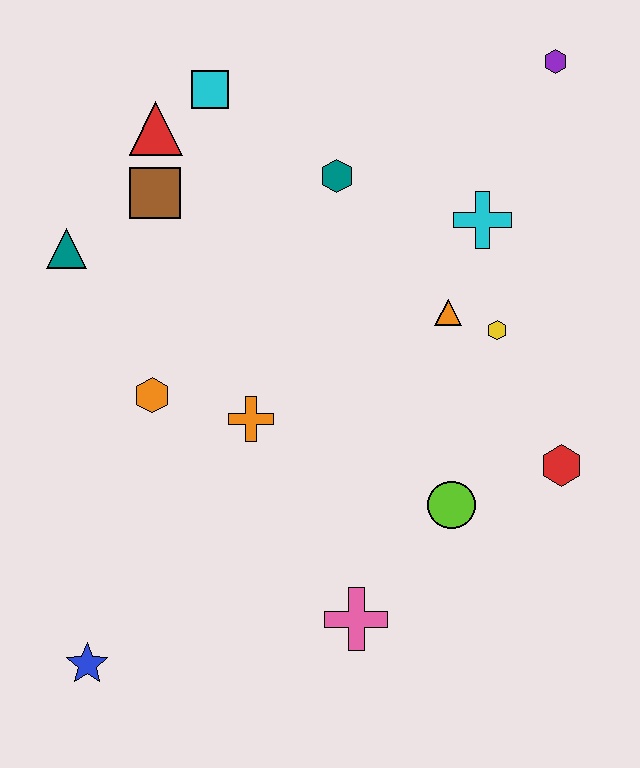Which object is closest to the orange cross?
The orange hexagon is closest to the orange cross.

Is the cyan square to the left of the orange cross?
Yes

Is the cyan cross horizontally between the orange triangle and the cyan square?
No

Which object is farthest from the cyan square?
The blue star is farthest from the cyan square.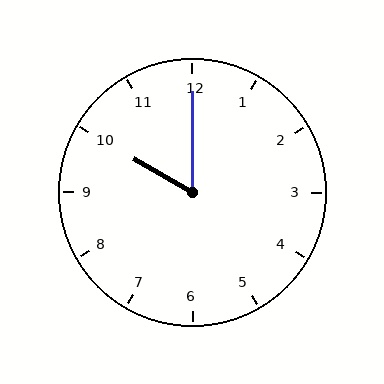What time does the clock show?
10:00.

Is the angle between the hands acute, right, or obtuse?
It is acute.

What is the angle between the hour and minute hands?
Approximately 60 degrees.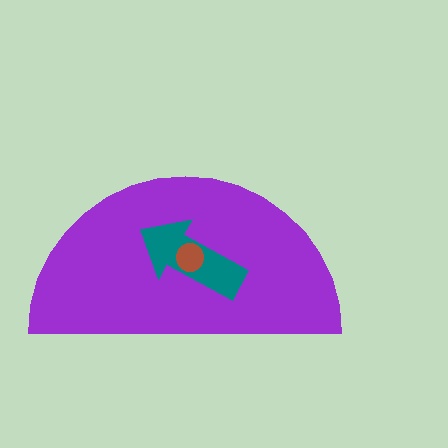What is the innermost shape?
The brown circle.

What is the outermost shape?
The purple semicircle.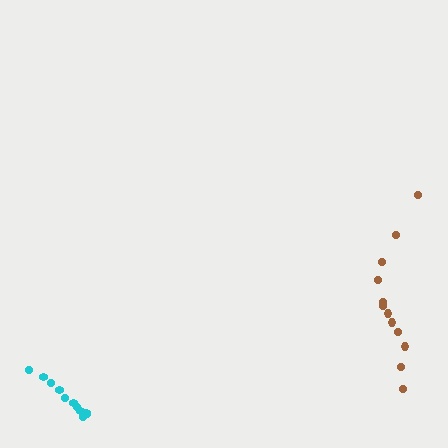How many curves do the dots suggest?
There are 2 distinct paths.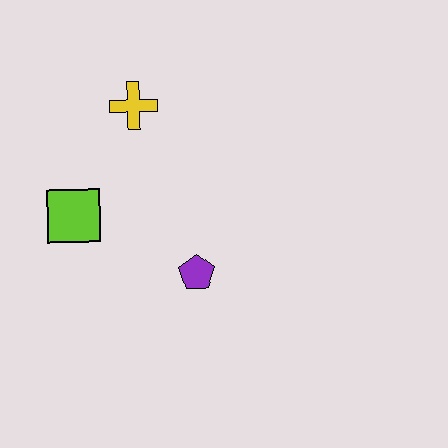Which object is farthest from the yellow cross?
The purple pentagon is farthest from the yellow cross.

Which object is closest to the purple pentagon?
The lime square is closest to the purple pentagon.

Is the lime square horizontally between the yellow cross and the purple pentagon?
No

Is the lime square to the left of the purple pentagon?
Yes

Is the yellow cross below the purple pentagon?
No